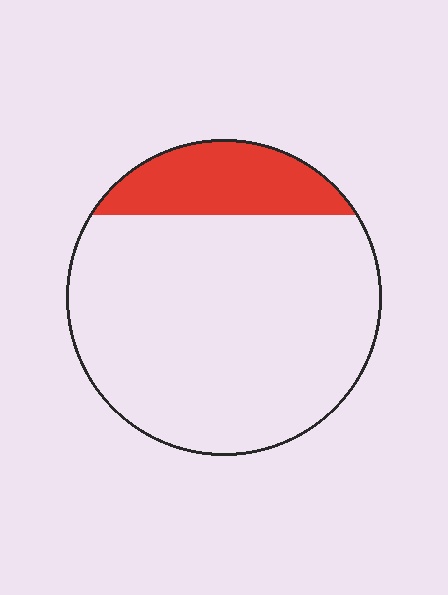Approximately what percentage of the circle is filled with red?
Approximately 20%.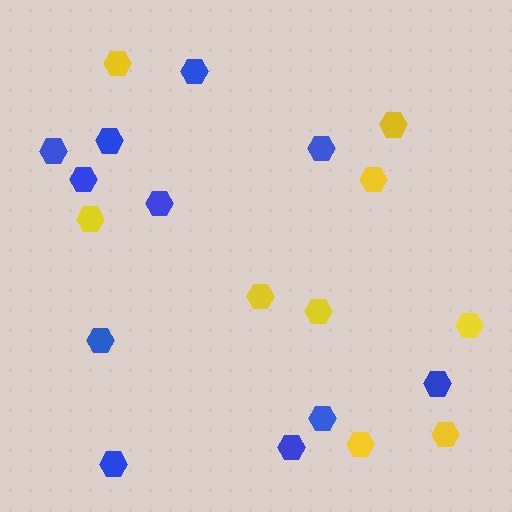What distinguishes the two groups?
There are 2 groups: one group of yellow hexagons (9) and one group of blue hexagons (11).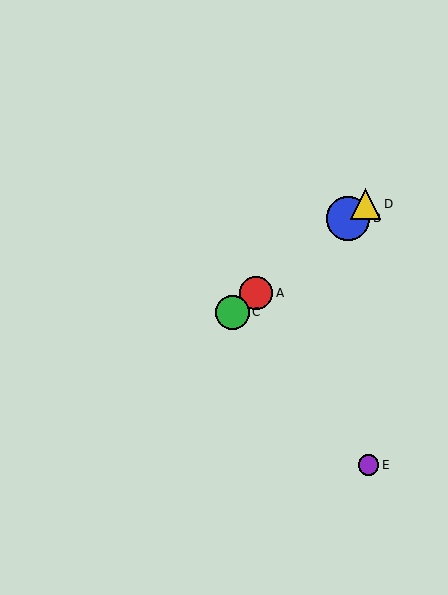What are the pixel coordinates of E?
Object E is at (369, 465).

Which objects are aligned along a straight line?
Objects A, B, C, D are aligned along a straight line.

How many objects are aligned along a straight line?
4 objects (A, B, C, D) are aligned along a straight line.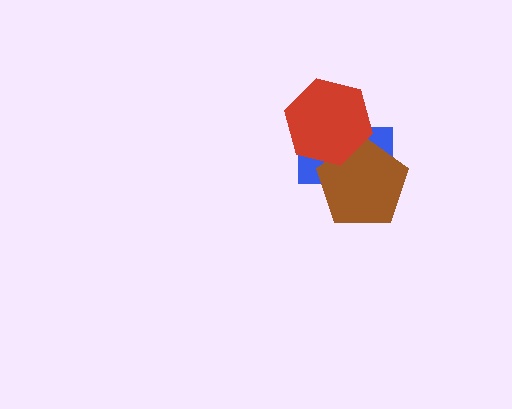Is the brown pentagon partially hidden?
Yes, it is partially covered by another shape.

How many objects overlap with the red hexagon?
2 objects overlap with the red hexagon.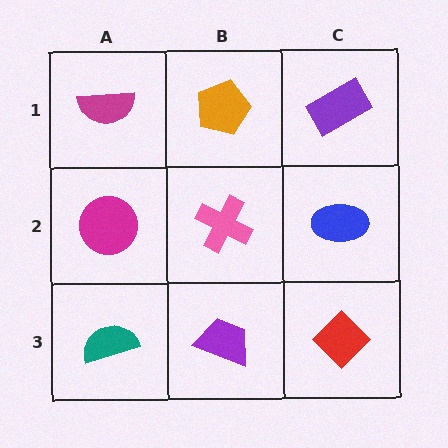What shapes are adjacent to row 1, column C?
A blue ellipse (row 2, column C), an orange pentagon (row 1, column B).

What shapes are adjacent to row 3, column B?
A pink cross (row 2, column B), a teal semicircle (row 3, column A), a red diamond (row 3, column C).